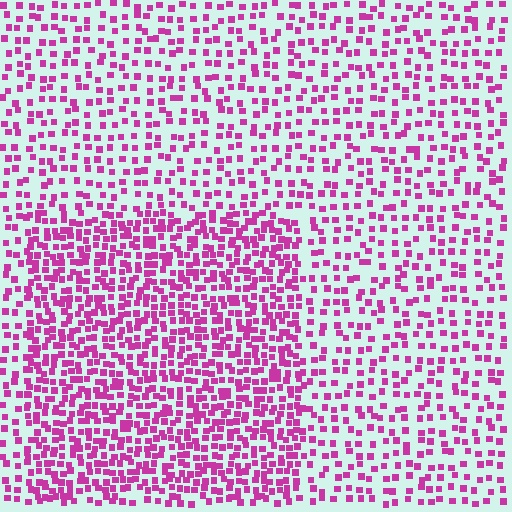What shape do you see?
I see a rectangle.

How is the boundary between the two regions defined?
The boundary is defined by a change in element density (approximately 2.0x ratio). All elements are the same color, size, and shape.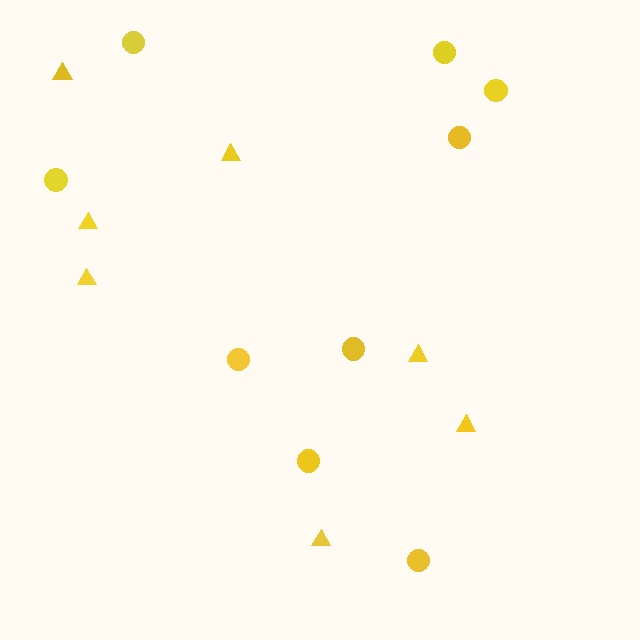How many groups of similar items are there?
There are 2 groups: one group of circles (9) and one group of triangles (7).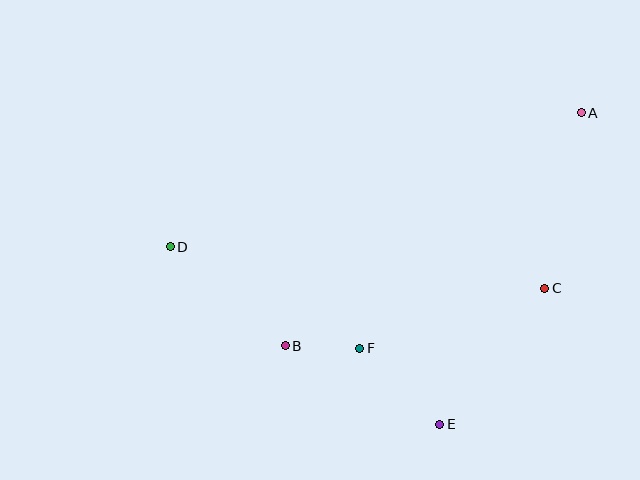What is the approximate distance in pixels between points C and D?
The distance between C and D is approximately 377 pixels.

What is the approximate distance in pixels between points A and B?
The distance between A and B is approximately 377 pixels.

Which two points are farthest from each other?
Points A and D are farthest from each other.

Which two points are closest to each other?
Points B and F are closest to each other.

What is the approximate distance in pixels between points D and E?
The distance between D and E is approximately 323 pixels.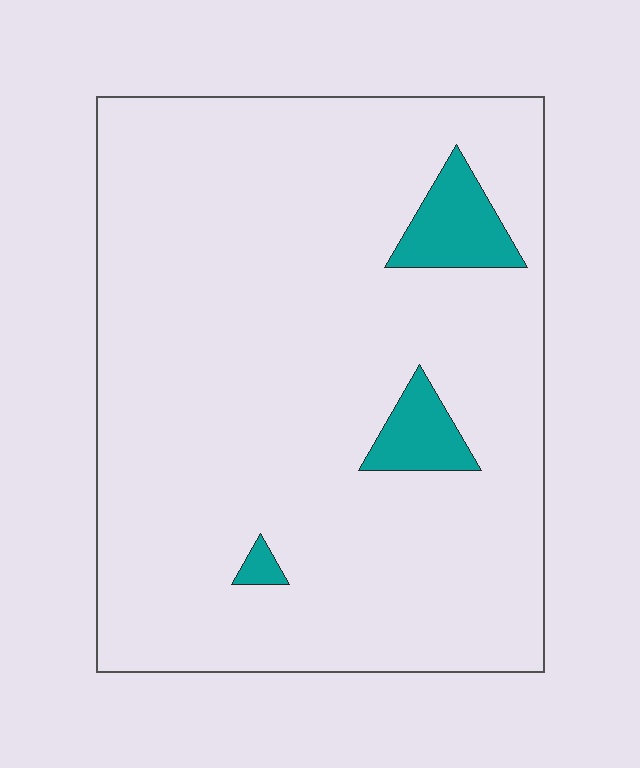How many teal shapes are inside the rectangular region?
3.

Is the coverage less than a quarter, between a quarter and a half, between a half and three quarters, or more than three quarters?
Less than a quarter.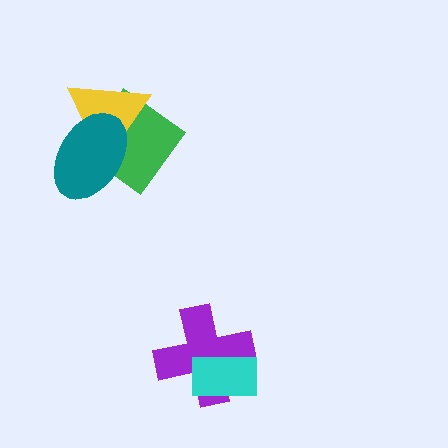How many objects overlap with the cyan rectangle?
1 object overlaps with the cyan rectangle.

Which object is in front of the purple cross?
The cyan rectangle is in front of the purple cross.